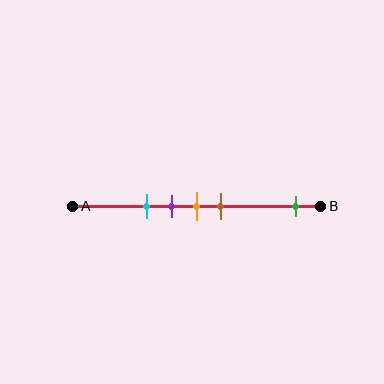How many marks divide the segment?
There are 5 marks dividing the segment.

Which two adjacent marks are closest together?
The purple and orange marks are the closest adjacent pair.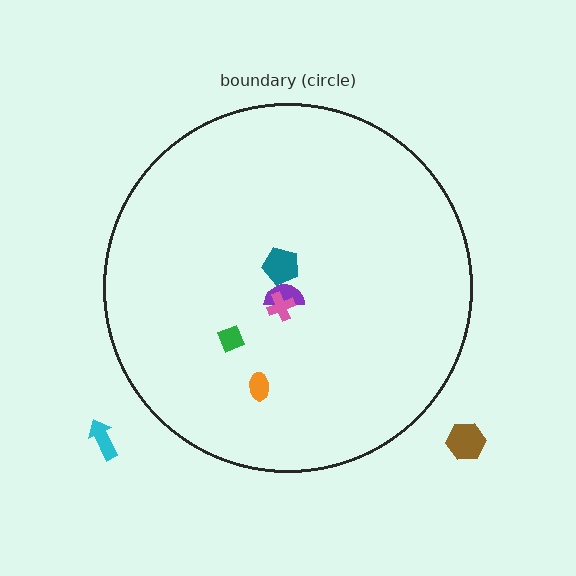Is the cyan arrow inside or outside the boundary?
Outside.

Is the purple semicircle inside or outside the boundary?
Inside.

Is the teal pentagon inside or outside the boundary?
Inside.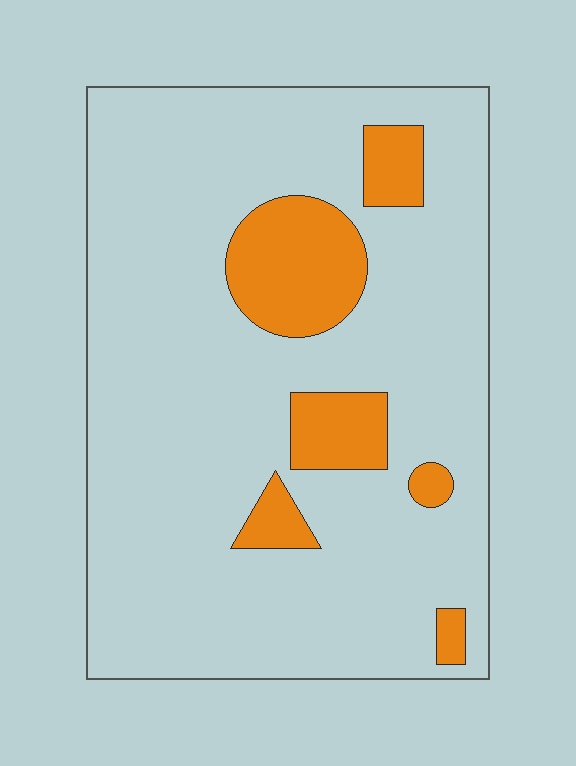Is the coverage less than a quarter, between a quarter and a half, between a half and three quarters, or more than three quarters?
Less than a quarter.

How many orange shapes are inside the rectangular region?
6.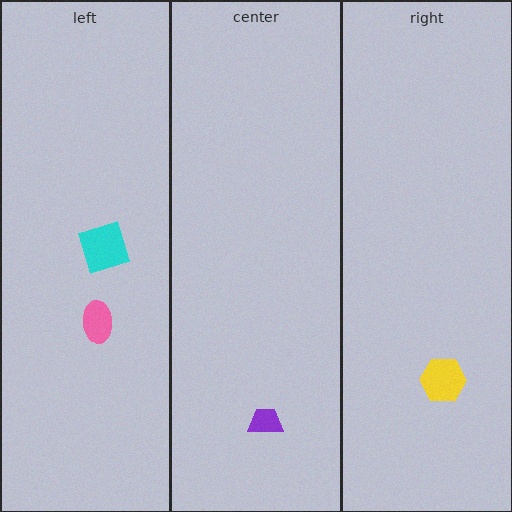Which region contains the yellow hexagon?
The right region.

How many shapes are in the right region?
1.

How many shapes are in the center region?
1.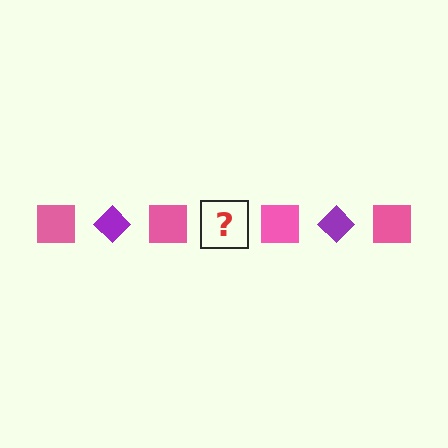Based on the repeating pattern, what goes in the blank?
The blank should be a purple diamond.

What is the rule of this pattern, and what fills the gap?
The rule is that the pattern alternates between pink square and purple diamond. The gap should be filled with a purple diamond.